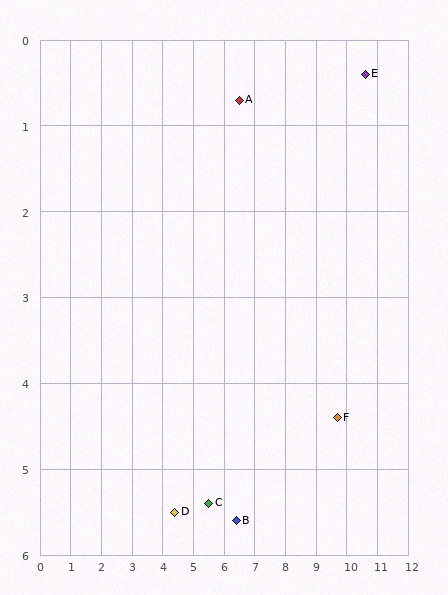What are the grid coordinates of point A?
Point A is at approximately (6.5, 0.7).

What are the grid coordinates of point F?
Point F is at approximately (9.7, 4.4).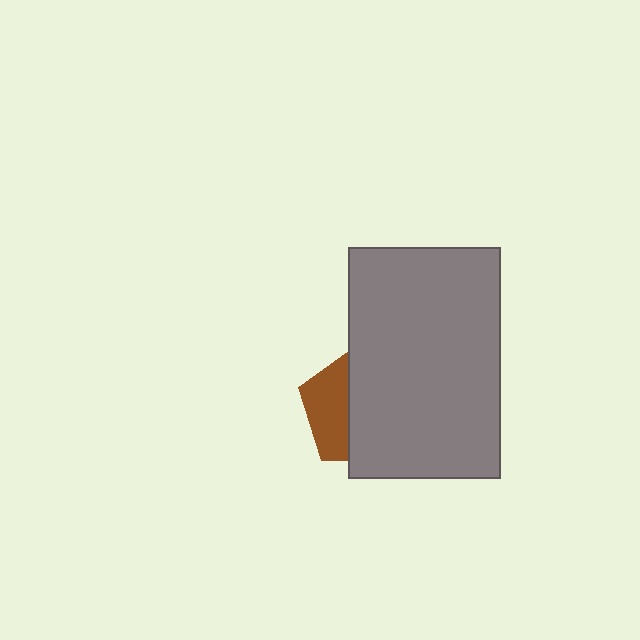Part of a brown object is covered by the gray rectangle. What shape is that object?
It is a pentagon.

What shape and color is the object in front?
The object in front is a gray rectangle.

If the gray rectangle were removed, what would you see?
You would see the complete brown pentagon.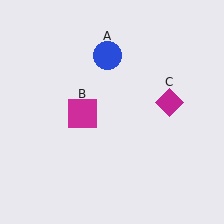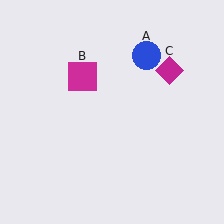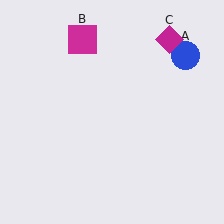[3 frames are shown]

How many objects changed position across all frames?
3 objects changed position: blue circle (object A), magenta square (object B), magenta diamond (object C).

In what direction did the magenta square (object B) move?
The magenta square (object B) moved up.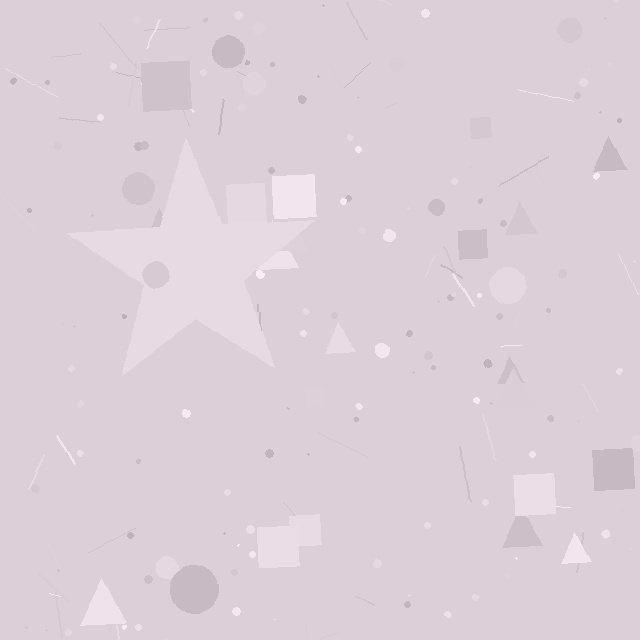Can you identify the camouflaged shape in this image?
The camouflaged shape is a star.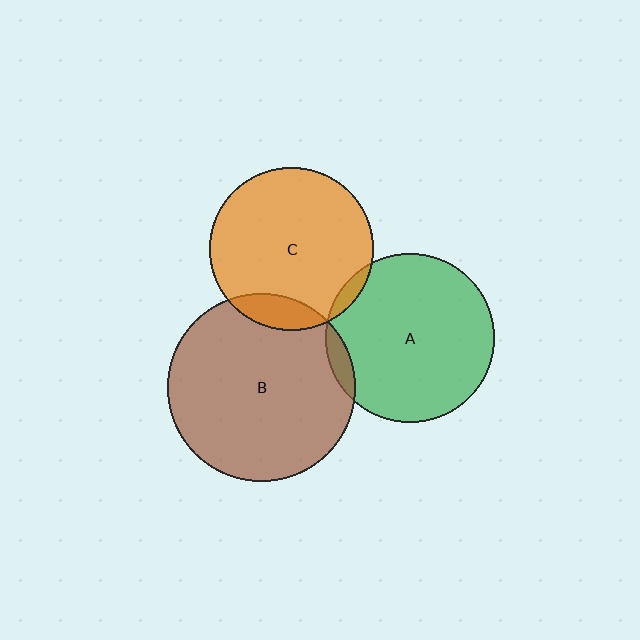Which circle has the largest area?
Circle B (brown).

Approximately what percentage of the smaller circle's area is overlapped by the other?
Approximately 10%.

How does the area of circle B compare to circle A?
Approximately 1.2 times.